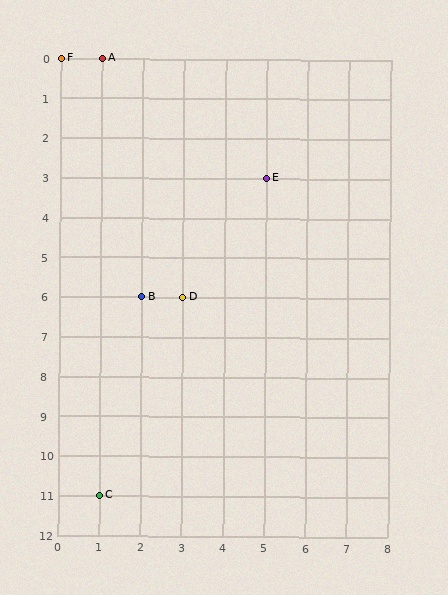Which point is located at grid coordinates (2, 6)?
Point B is at (2, 6).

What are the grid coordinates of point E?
Point E is at grid coordinates (5, 3).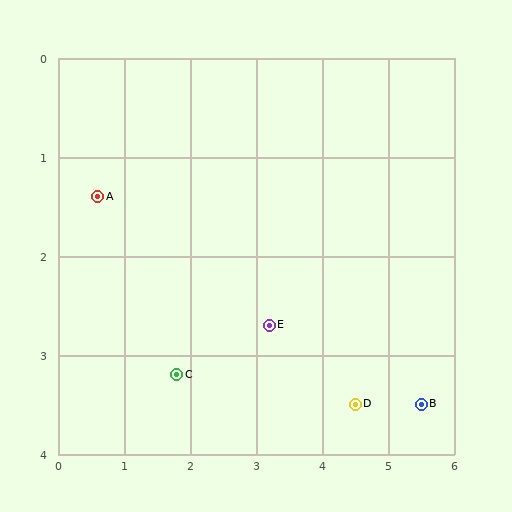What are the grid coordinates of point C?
Point C is at approximately (1.8, 3.2).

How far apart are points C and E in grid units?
Points C and E are about 1.5 grid units apart.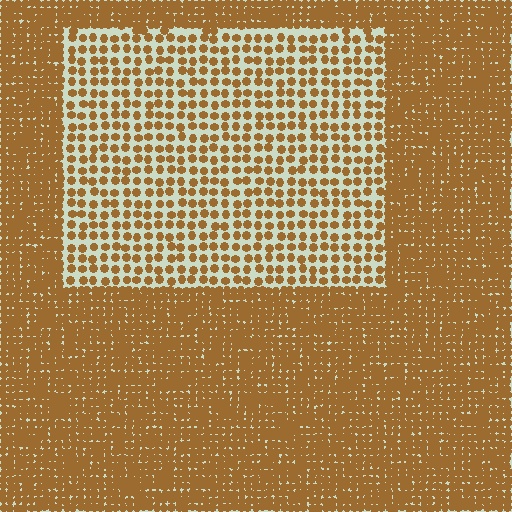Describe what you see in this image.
The image contains small brown elements arranged at two different densities. A rectangle-shaped region is visible where the elements are less densely packed than the surrounding area.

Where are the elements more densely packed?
The elements are more densely packed outside the rectangle boundary.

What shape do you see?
I see a rectangle.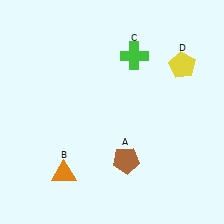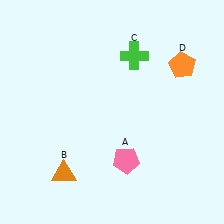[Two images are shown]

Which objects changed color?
A changed from brown to pink. D changed from yellow to orange.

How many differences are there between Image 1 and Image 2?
There are 2 differences between the two images.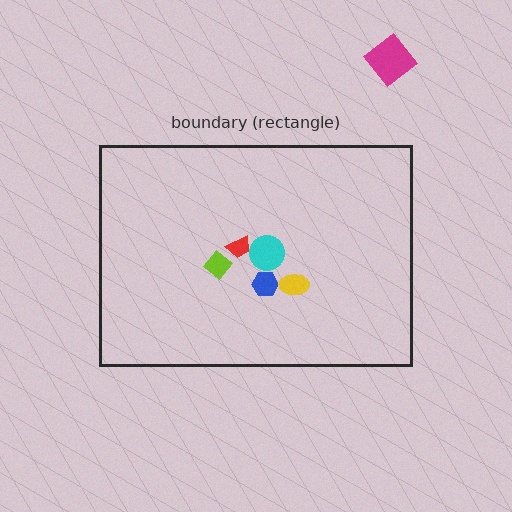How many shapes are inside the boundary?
5 inside, 1 outside.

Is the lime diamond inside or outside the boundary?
Inside.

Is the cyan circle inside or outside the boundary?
Inside.